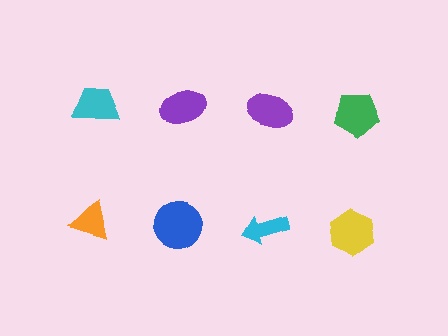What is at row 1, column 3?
A purple ellipse.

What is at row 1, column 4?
A green pentagon.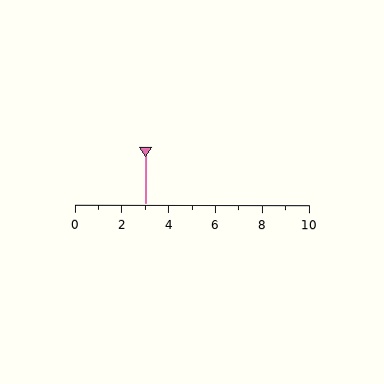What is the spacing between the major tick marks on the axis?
The major ticks are spaced 2 apart.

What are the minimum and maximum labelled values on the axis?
The axis runs from 0 to 10.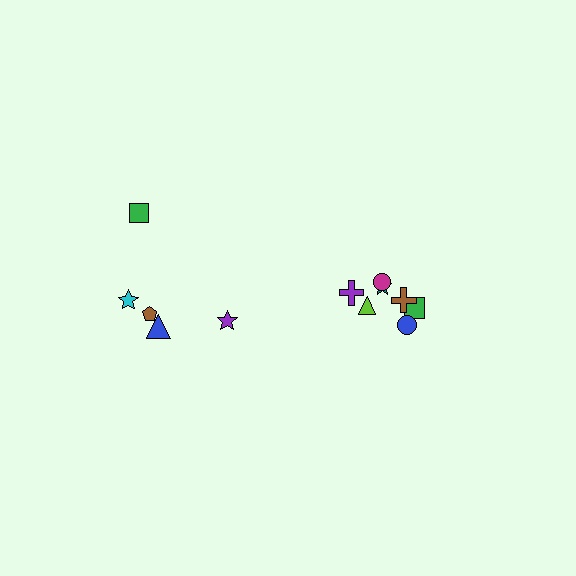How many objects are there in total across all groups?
There are 12 objects.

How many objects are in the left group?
There are 5 objects.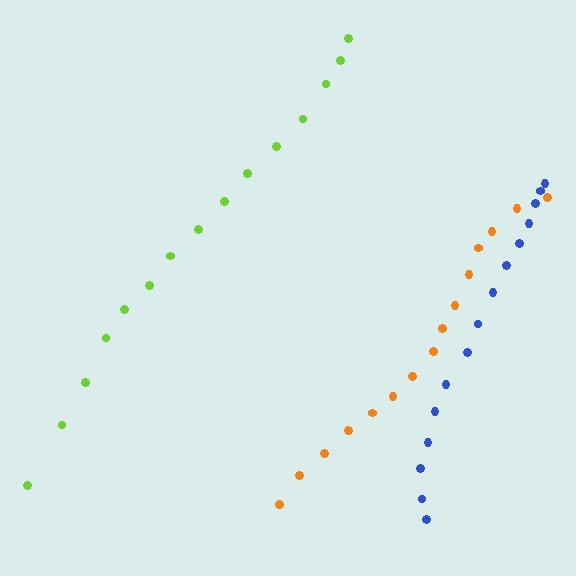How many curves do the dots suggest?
There are 3 distinct paths.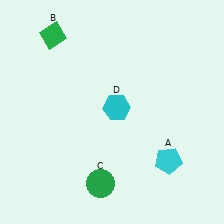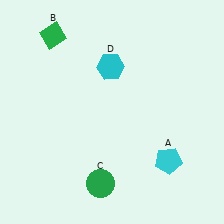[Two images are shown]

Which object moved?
The cyan hexagon (D) moved up.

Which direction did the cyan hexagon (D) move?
The cyan hexagon (D) moved up.